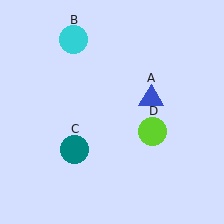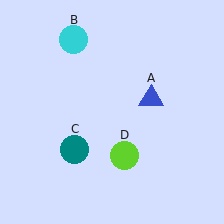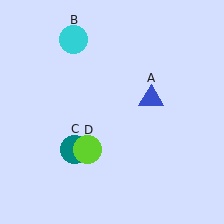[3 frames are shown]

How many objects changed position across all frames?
1 object changed position: lime circle (object D).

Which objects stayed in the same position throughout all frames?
Blue triangle (object A) and cyan circle (object B) and teal circle (object C) remained stationary.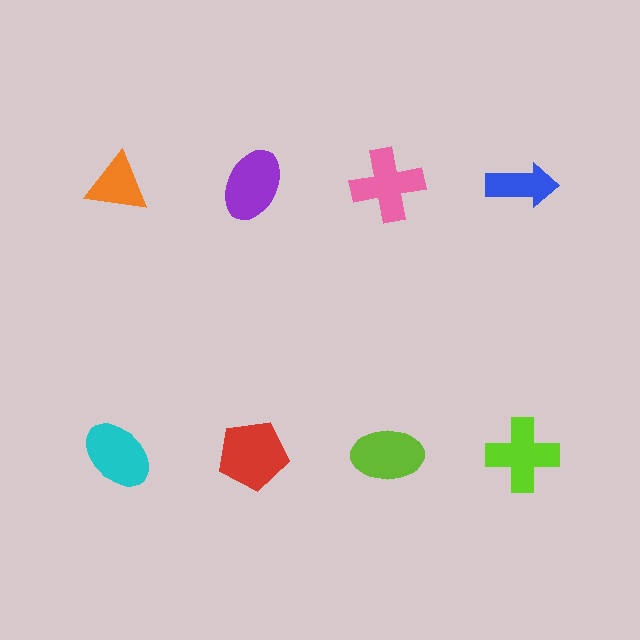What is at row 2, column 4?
A lime cross.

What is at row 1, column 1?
An orange triangle.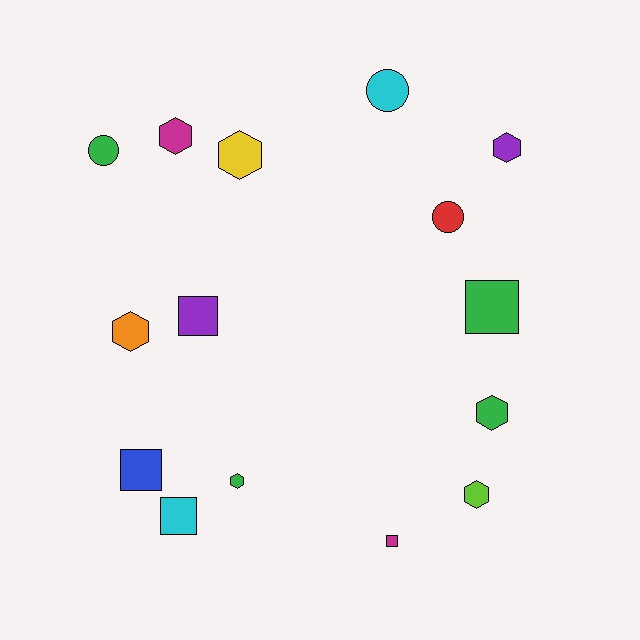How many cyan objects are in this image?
There are 2 cyan objects.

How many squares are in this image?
There are 5 squares.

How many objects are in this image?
There are 15 objects.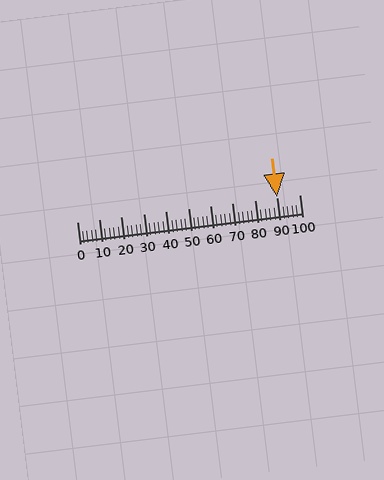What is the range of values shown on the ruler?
The ruler shows values from 0 to 100.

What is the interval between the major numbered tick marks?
The major tick marks are spaced 10 units apart.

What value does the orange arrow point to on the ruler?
The orange arrow points to approximately 90.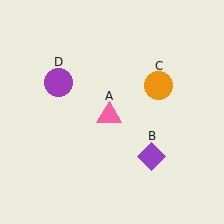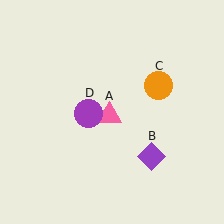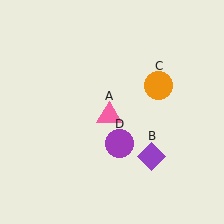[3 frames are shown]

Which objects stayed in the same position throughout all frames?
Pink triangle (object A) and purple diamond (object B) and orange circle (object C) remained stationary.